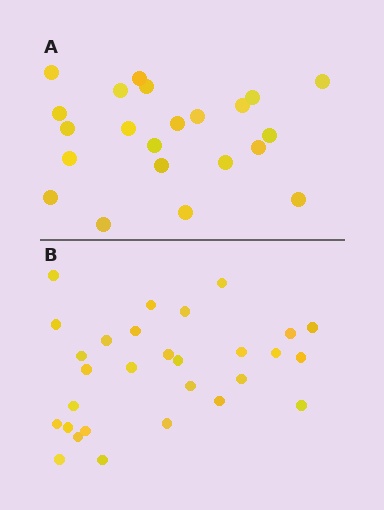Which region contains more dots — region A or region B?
Region B (the bottom region) has more dots.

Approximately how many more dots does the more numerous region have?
Region B has roughly 8 or so more dots than region A.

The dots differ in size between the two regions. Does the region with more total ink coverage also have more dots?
No. Region A has more total ink coverage because its dots are larger, but region B actually contains more individual dots. Total area can be misleading — the number of items is what matters here.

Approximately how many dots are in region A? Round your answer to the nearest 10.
About 20 dots. (The exact count is 22, which rounds to 20.)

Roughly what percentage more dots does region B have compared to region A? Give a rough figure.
About 30% more.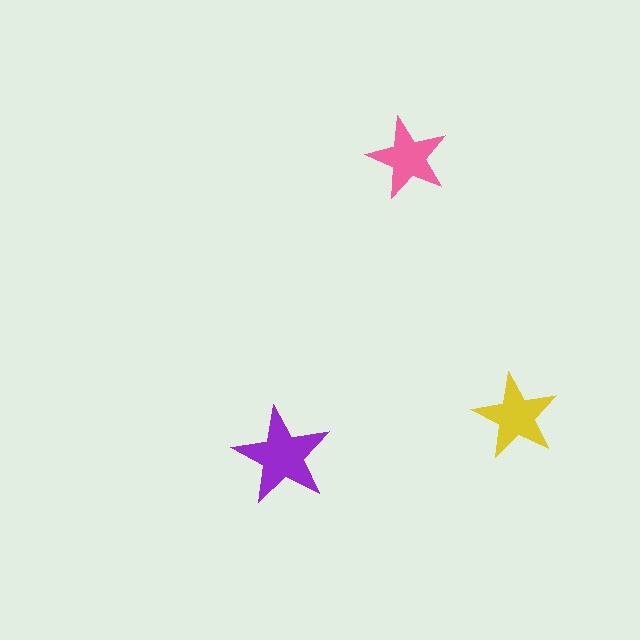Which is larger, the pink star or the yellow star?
The yellow one.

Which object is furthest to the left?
The purple star is leftmost.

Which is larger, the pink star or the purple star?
The purple one.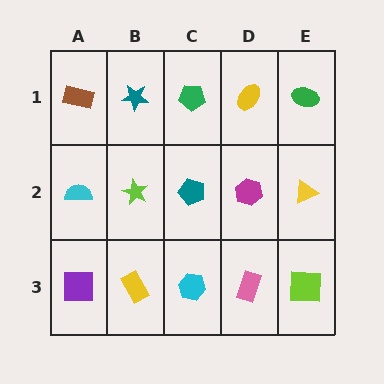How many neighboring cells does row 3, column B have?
3.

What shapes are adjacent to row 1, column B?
A lime star (row 2, column B), a brown rectangle (row 1, column A), a green pentagon (row 1, column C).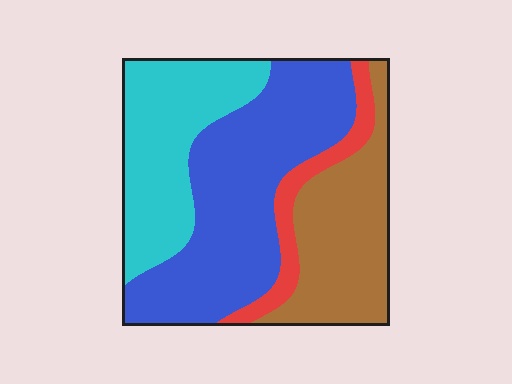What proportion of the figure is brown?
Brown takes up about one quarter (1/4) of the figure.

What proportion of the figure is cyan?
Cyan covers 26% of the figure.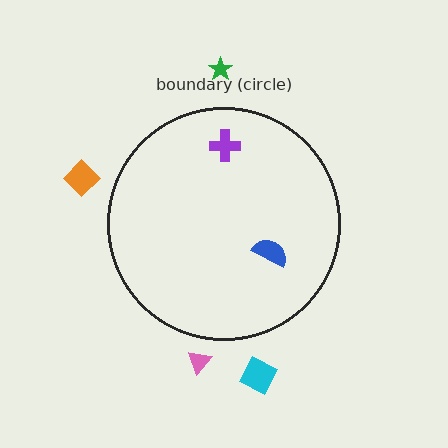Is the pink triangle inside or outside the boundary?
Outside.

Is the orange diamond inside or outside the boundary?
Outside.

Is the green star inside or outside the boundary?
Outside.